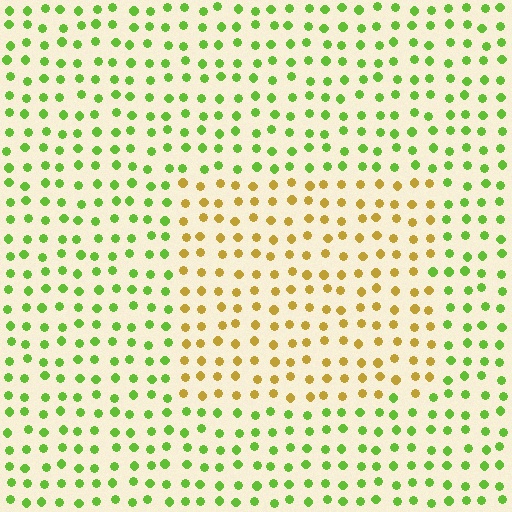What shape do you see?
I see a rectangle.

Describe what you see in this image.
The image is filled with small lime elements in a uniform arrangement. A rectangle-shaped region is visible where the elements are tinted to a slightly different hue, forming a subtle color boundary.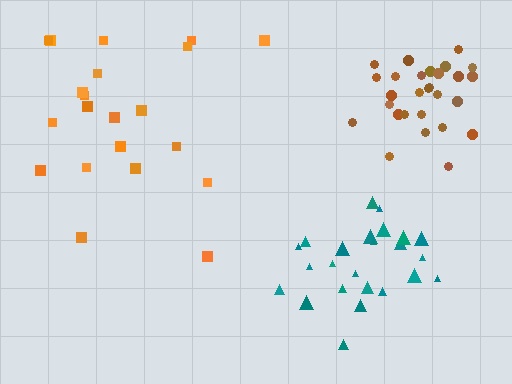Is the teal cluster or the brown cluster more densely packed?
Brown.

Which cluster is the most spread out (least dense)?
Orange.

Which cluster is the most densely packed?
Brown.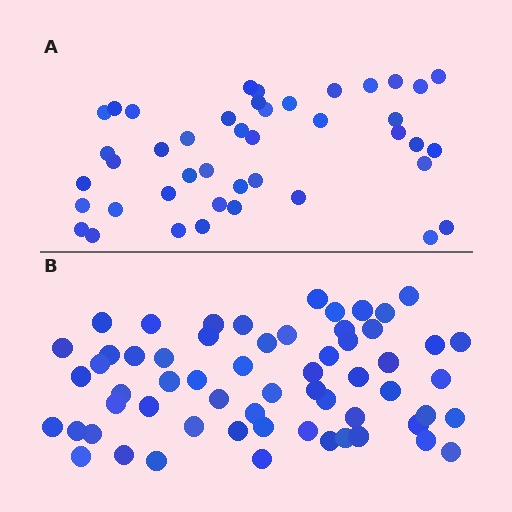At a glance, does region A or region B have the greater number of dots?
Region B (the bottom region) has more dots.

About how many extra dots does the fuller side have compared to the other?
Region B has approximately 15 more dots than region A.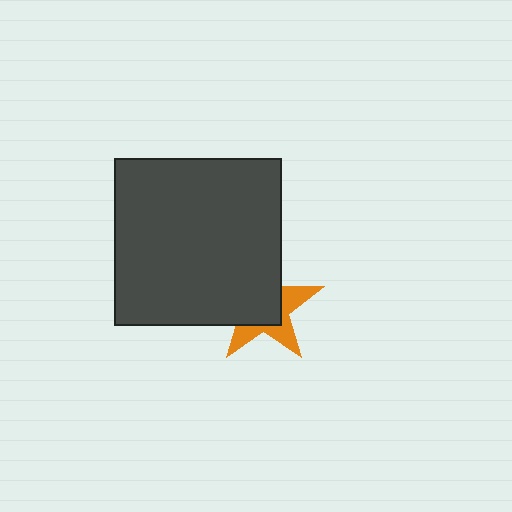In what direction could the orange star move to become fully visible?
The orange star could move toward the lower-right. That would shift it out from behind the dark gray square entirely.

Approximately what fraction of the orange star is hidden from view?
Roughly 59% of the orange star is hidden behind the dark gray square.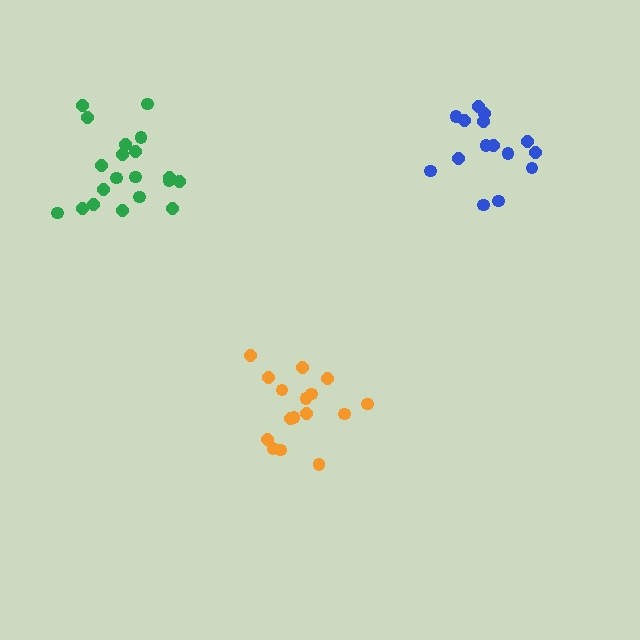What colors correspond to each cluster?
The clusters are colored: orange, blue, green.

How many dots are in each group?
Group 1: 16 dots, Group 2: 15 dots, Group 3: 20 dots (51 total).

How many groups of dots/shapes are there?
There are 3 groups.